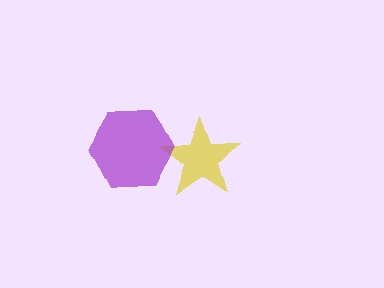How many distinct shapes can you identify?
There are 2 distinct shapes: a yellow star, a purple hexagon.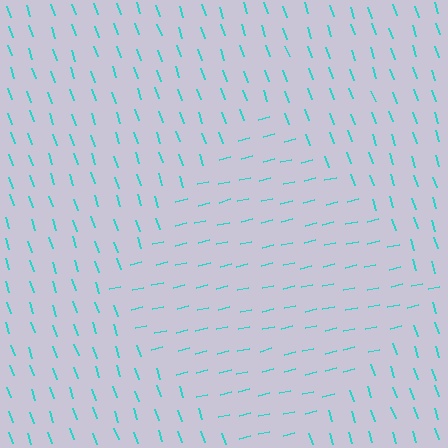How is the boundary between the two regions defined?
The boundary is defined purely by a change in line orientation (approximately 85 degrees difference). All lines are the same color and thickness.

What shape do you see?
I see a diamond.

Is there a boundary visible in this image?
Yes, there is a texture boundary formed by a change in line orientation.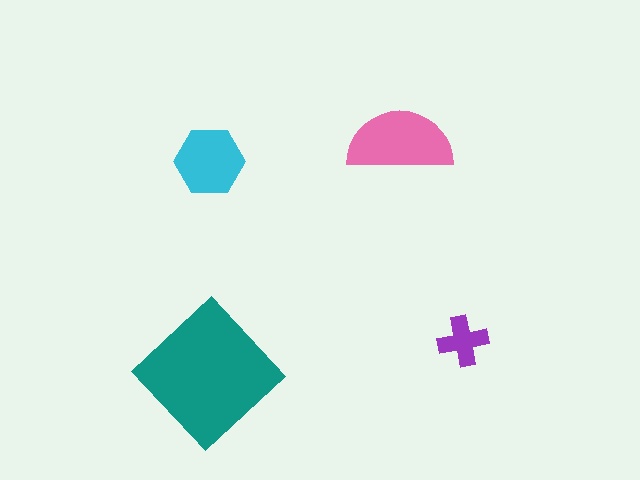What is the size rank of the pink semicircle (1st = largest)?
2nd.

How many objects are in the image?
There are 4 objects in the image.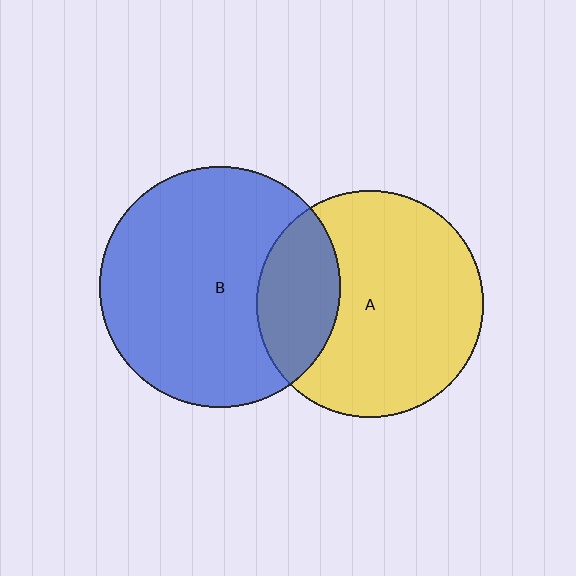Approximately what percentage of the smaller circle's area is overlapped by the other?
Approximately 25%.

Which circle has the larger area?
Circle B (blue).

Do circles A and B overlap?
Yes.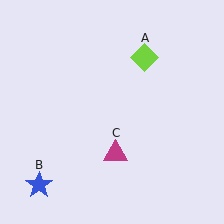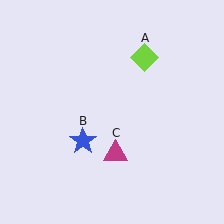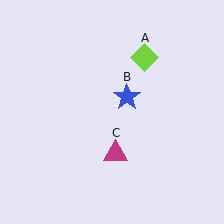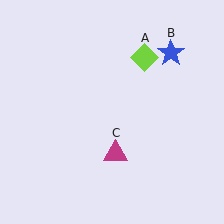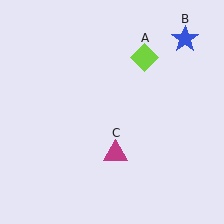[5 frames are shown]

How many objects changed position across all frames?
1 object changed position: blue star (object B).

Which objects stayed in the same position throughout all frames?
Lime diamond (object A) and magenta triangle (object C) remained stationary.